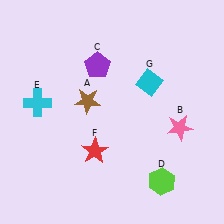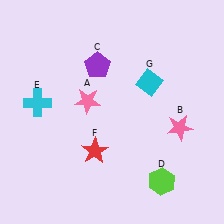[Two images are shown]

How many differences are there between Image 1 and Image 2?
There is 1 difference between the two images.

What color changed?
The star (A) changed from brown in Image 1 to pink in Image 2.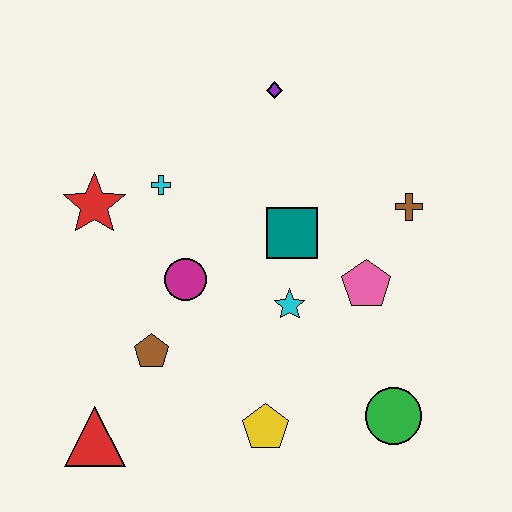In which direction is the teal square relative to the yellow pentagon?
The teal square is above the yellow pentagon.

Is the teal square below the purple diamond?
Yes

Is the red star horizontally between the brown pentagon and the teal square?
No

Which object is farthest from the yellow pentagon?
The purple diamond is farthest from the yellow pentagon.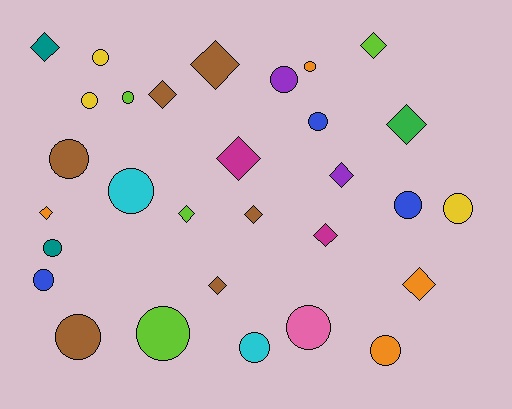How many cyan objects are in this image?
There are 2 cyan objects.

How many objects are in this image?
There are 30 objects.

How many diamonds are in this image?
There are 13 diamonds.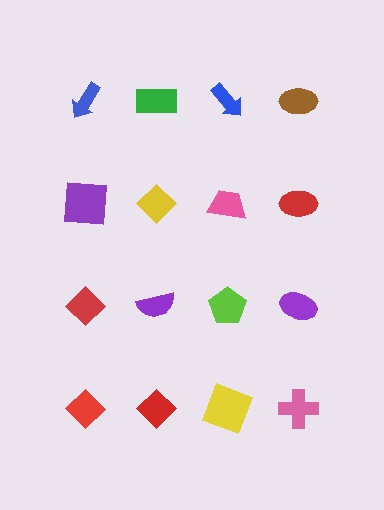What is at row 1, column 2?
A green rectangle.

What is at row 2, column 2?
A yellow diamond.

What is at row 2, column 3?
A pink trapezoid.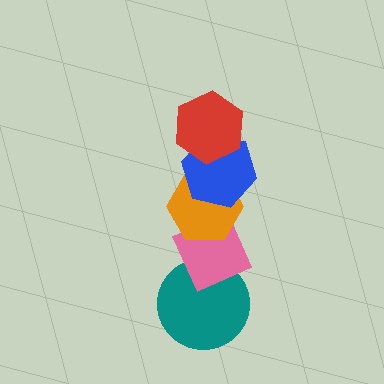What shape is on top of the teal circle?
The pink diamond is on top of the teal circle.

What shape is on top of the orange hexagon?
The blue hexagon is on top of the orange hexagon.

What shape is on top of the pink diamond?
The orange hexagon is on top of the pink diamond.